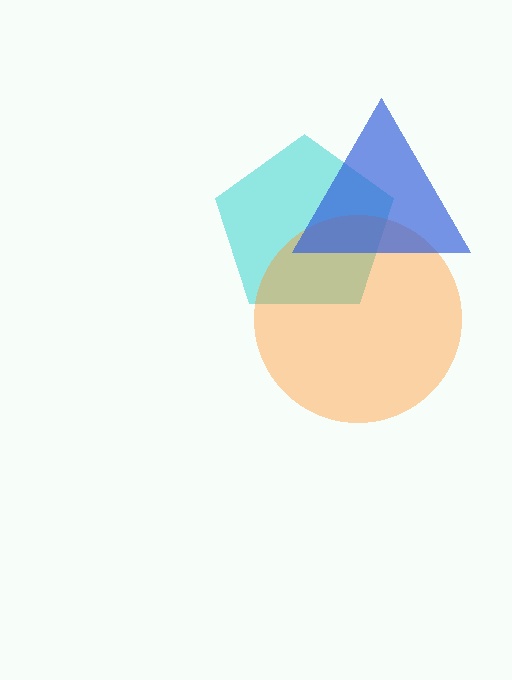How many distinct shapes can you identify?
There are 3 distinct shapes: a cyan pentagon, an orange circle, a blue triangle.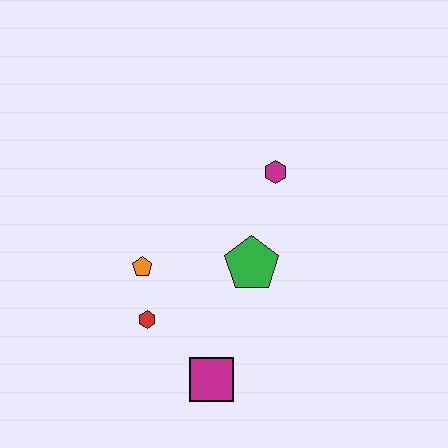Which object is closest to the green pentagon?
The magenta hexagon is closest to the green pentagon.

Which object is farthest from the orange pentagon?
The magenta hexagon is farthest from the orange pentagon.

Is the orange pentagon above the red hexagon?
Yes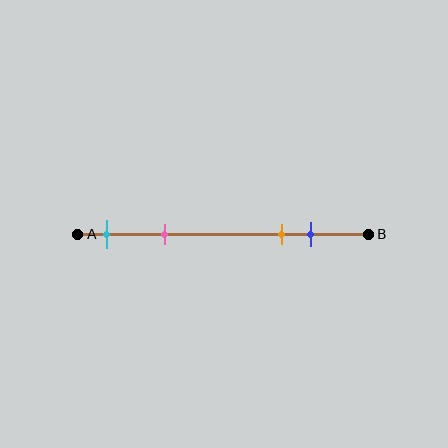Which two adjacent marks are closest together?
The orange and blue marks are the closest adjacent pair.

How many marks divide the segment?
There are 4 marks dividing the segment.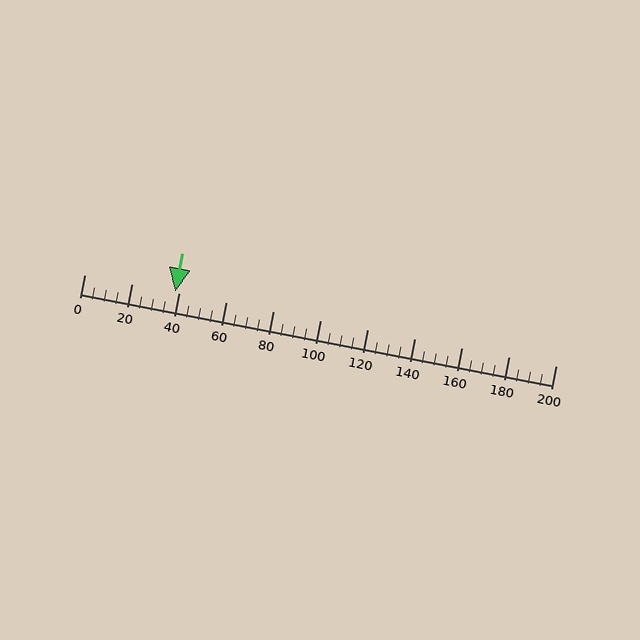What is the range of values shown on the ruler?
The ruler shows values from 0 to 200.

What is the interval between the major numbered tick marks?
The major tick marks are spaced 20 units apart.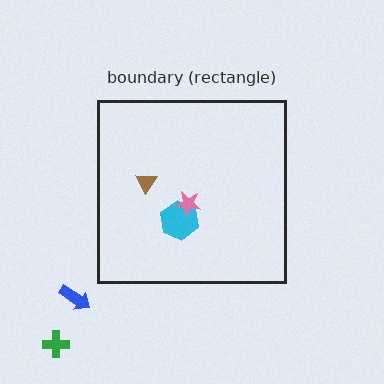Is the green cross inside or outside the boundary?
Outside.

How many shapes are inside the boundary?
3 inside, 2 outside.